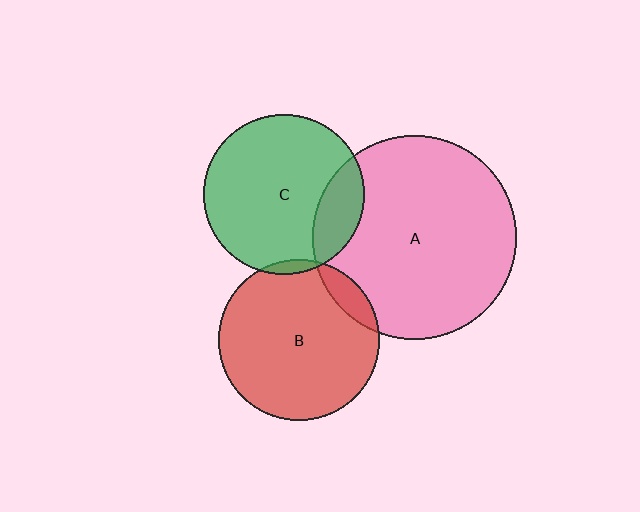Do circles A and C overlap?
Yes.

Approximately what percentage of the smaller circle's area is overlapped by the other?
Approximately 20%.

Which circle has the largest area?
Circle A (pink).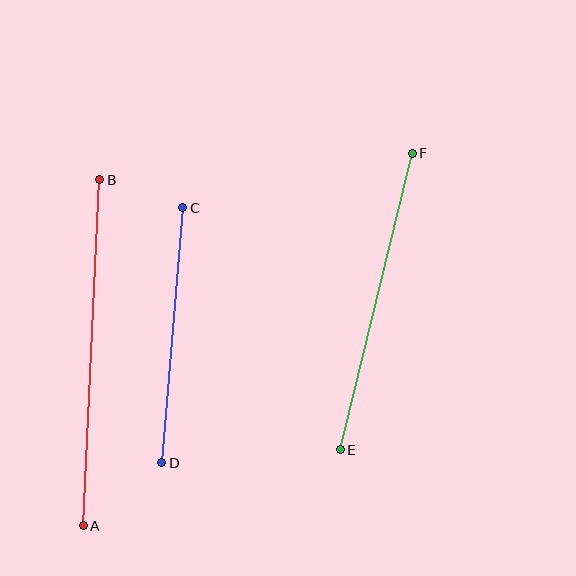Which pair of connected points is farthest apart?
Points A and B are farthest apart.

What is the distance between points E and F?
The distance is approximately 305 pixels.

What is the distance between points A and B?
The distance is approximately 346 pixels.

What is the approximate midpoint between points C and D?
The midpoint is at approximately (172, 335) pixels.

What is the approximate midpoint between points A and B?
The midpoint is at approximately (92, 353) pixels.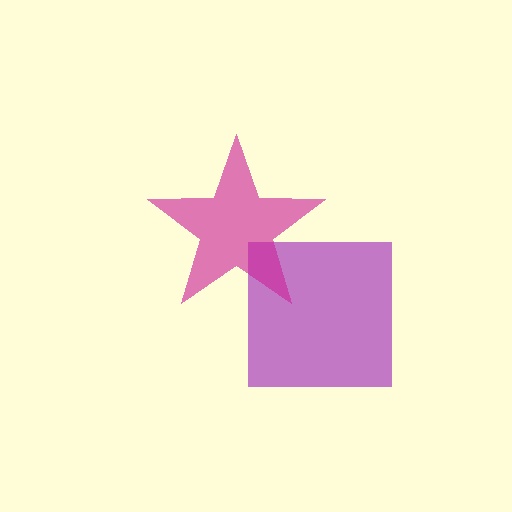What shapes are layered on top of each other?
The layered shapes are: a purple square, a magenta star.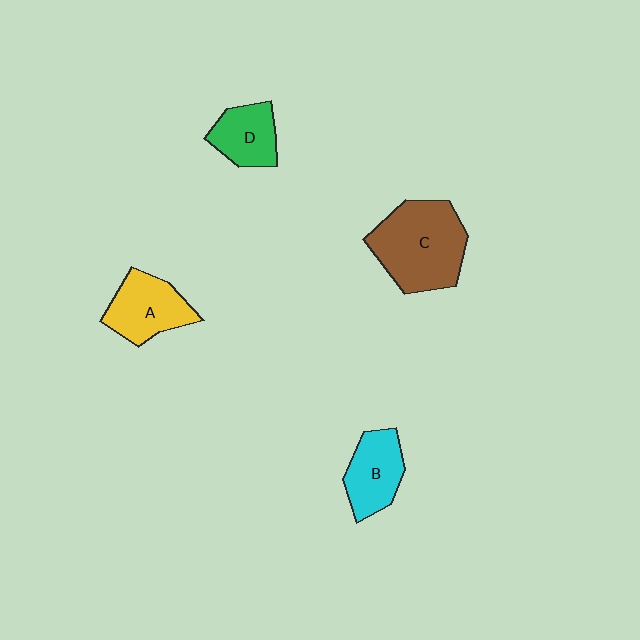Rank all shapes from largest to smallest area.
From largest to smallest: C (brown), A (yellow), B (cyan), D (green).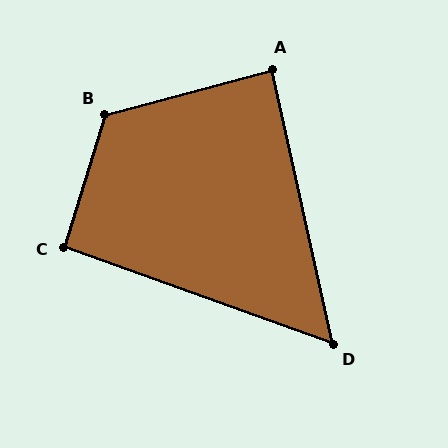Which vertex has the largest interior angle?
B, at approximately 122 degrees.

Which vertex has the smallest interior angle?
D, at approximately 58 degrees.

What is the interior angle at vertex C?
Approximately 93 degrees (approximately right).